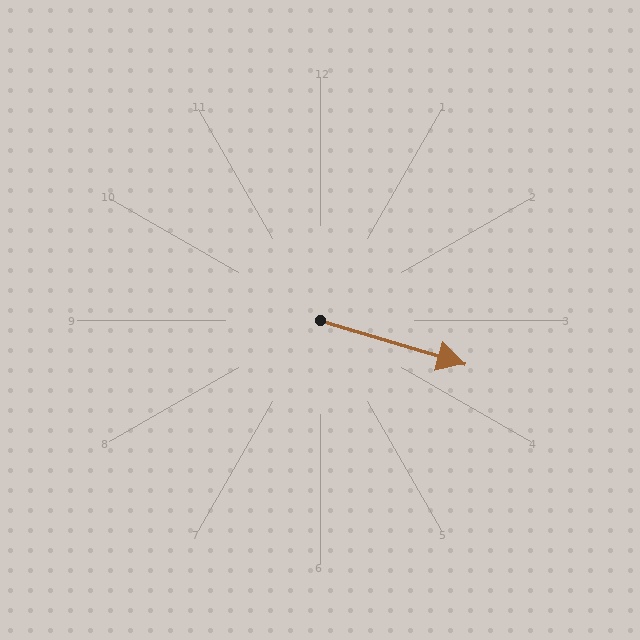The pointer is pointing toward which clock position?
Roughly 4 o'clock.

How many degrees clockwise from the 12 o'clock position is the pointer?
Approximately 107 degrees.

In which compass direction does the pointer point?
East.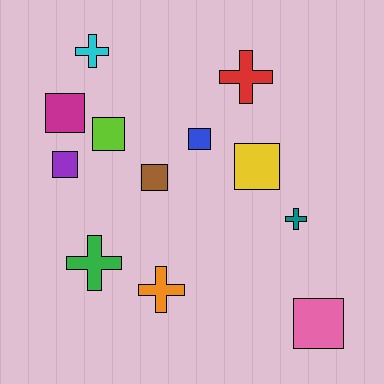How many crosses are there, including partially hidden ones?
There are 5 crosses.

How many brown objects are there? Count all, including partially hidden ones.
There is 1 brown object.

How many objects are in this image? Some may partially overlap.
There are 12 objects.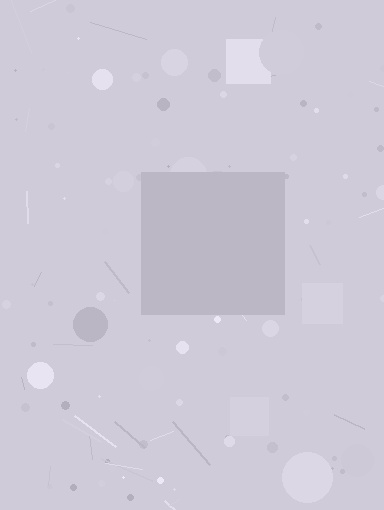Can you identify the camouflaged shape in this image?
The camouflaged shape is a square.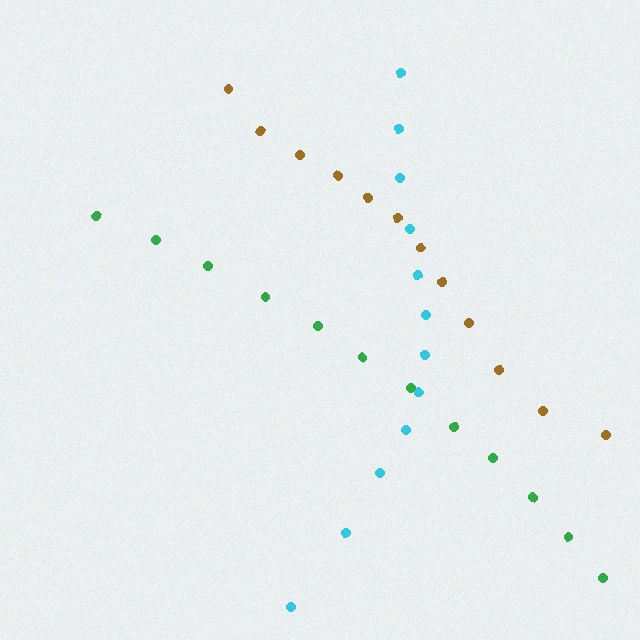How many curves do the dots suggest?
There are 3 distinct paths.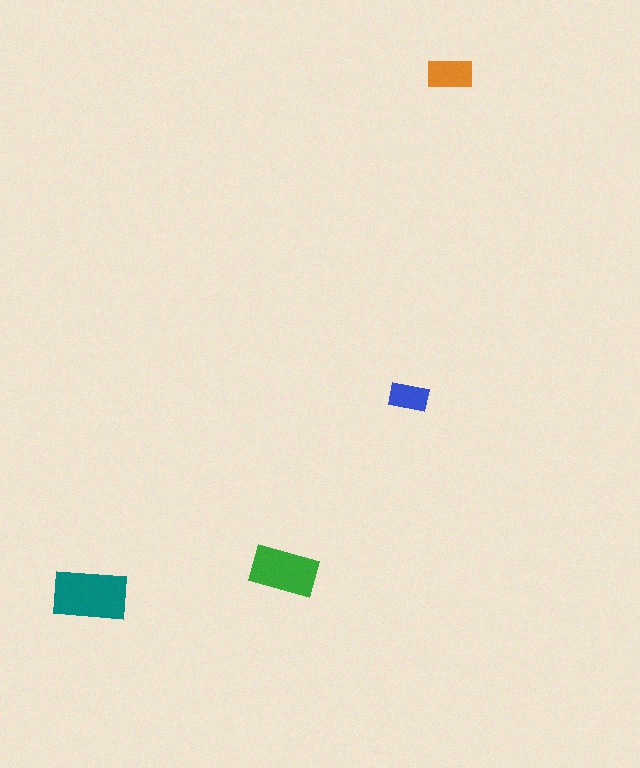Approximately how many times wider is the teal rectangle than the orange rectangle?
About 1.5 times wider.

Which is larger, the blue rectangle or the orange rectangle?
The orange one.